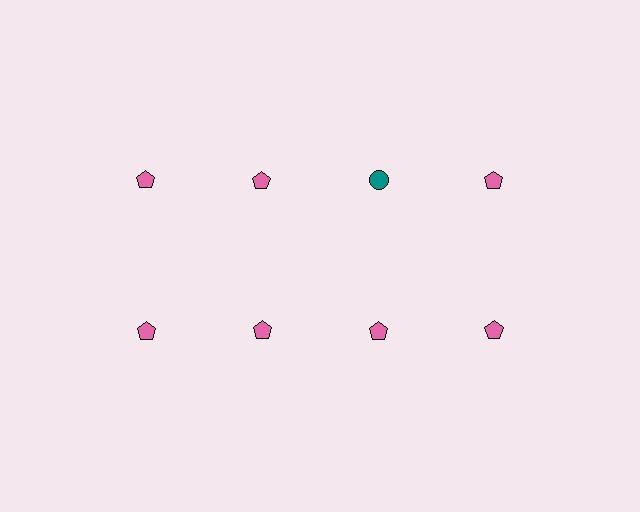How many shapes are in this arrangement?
There are 8 shapes arranged in a grid pattern.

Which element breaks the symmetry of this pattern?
The teal circle in the top row, center column breaks the symmetry. All other shapes are pink pentagons.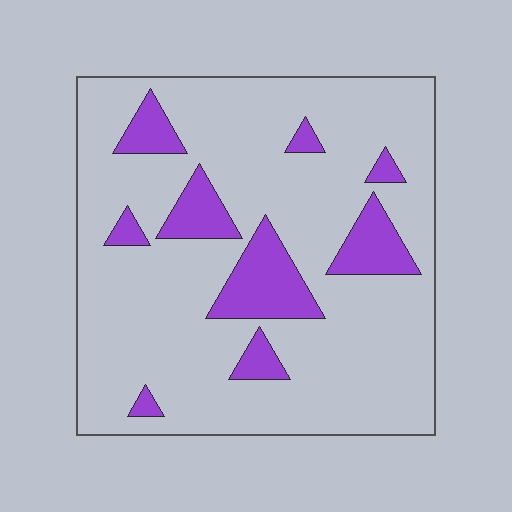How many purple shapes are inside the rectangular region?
9.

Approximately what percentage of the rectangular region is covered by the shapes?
Approximately 15%.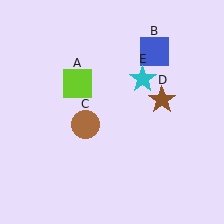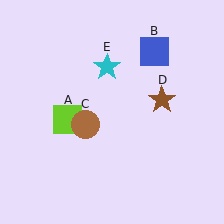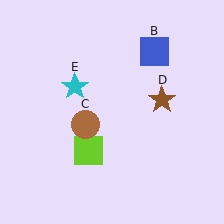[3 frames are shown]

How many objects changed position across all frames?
2 objects changed position: lime square (object A), cyan star (object E).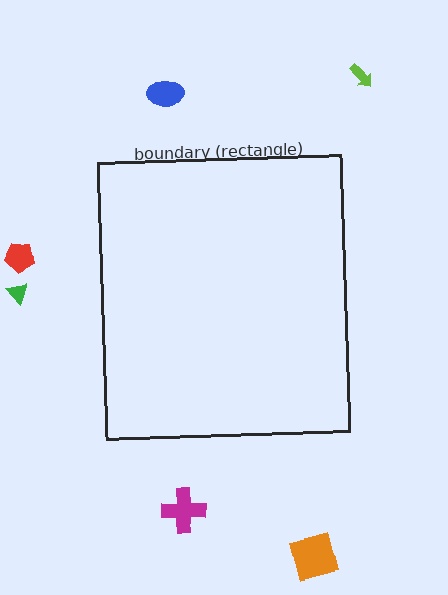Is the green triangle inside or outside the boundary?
Outside.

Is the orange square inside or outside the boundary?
Outside.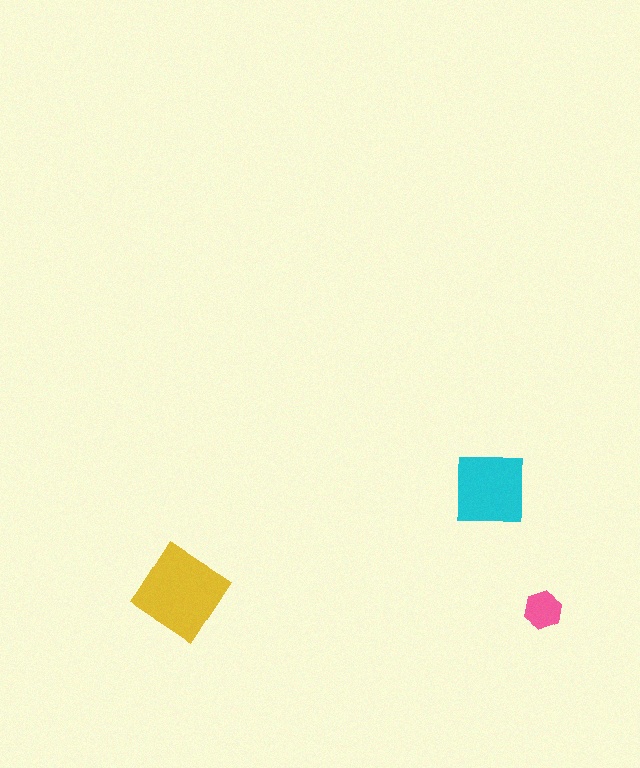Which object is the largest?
The yellow diamond.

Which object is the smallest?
The pink hexagon.